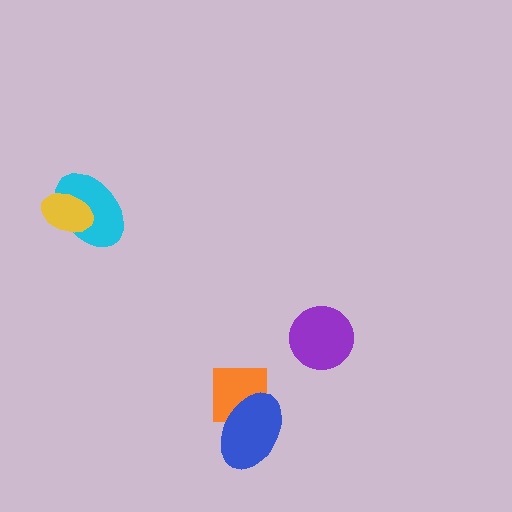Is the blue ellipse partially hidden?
No, no other shape covers it.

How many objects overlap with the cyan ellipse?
1 object overlaps with the cyan ellipse.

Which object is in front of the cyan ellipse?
The yellow ellipse is in front of the cyan ellipse.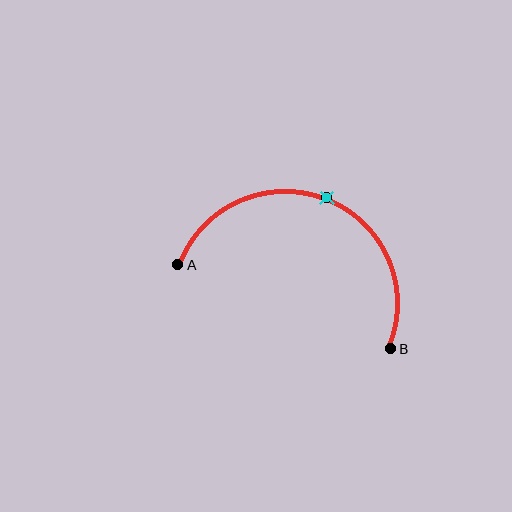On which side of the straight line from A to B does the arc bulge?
The arc bulges above the straight line connecting A and B.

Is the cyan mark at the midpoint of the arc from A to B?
Yes. The cyan mark lies on the arc at equal arc-length from both A and B — it is the arc midpoint.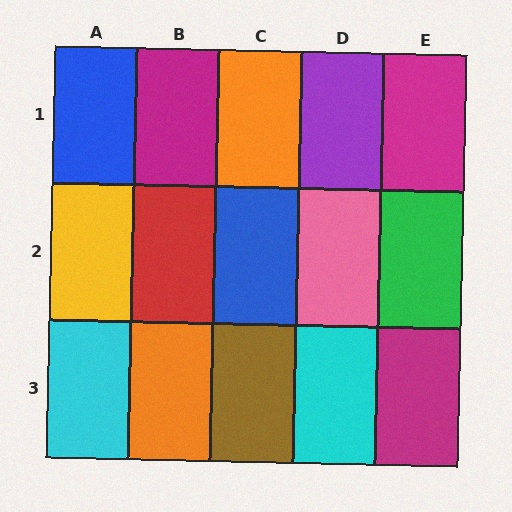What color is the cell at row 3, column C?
Brown.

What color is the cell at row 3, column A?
Cyan.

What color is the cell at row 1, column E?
Magenta.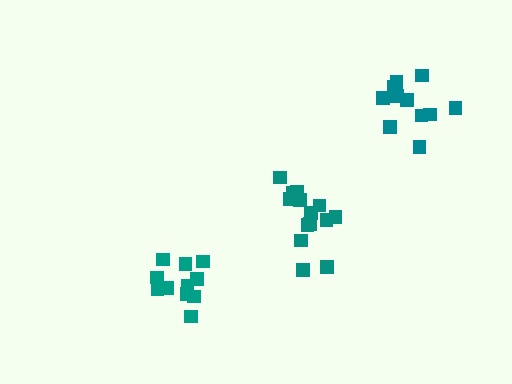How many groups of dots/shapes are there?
There are 3 groups.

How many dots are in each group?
Group 1: 11 dots, Group 2: 14 dots, Group 3: 11 dots (36 total).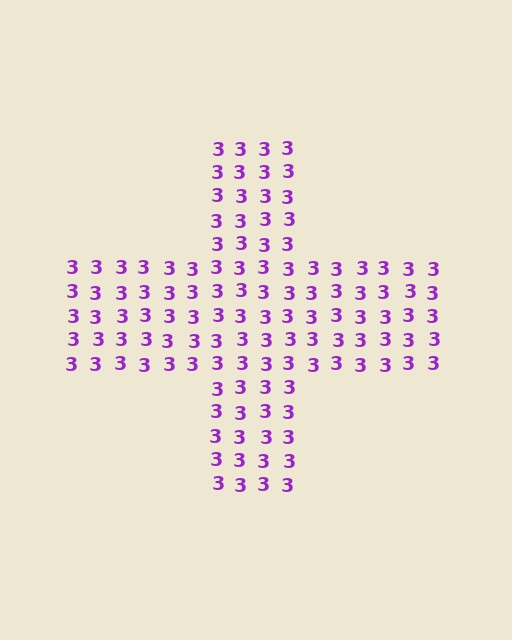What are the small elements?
The small elements are digit 3's.